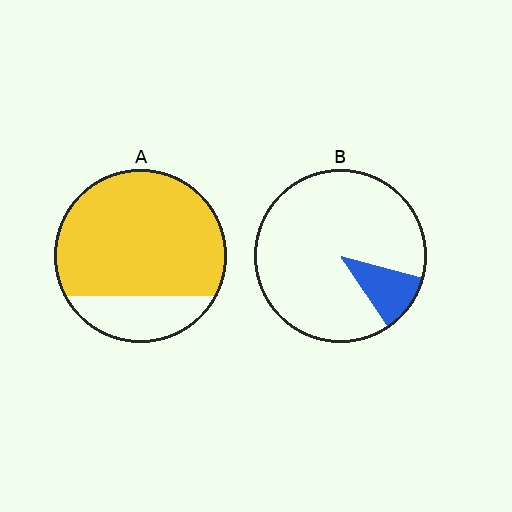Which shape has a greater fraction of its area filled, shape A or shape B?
Shape A.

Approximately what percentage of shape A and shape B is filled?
A is approximately 80% and B is approximately 10%.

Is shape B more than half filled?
No.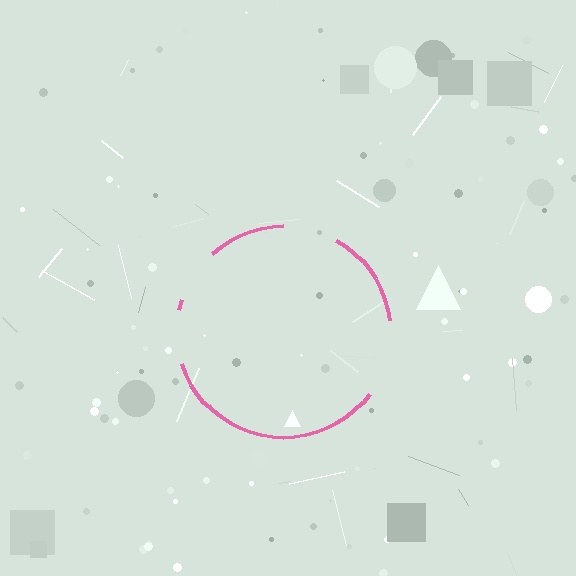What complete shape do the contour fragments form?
The contour fragments form a circle.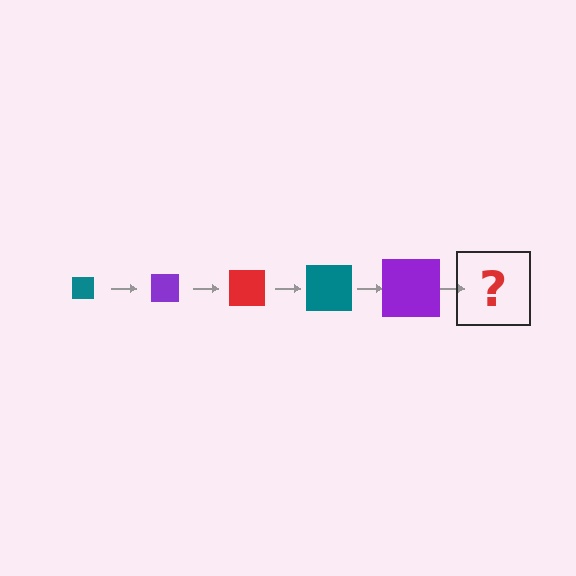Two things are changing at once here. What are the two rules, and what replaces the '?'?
The two rules are that the square grows larger each step and the color cycles through teal, purple, and red. The '?' should be a red square, larger than the previous one.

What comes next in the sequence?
The next element should be a red square, larger than the previous one.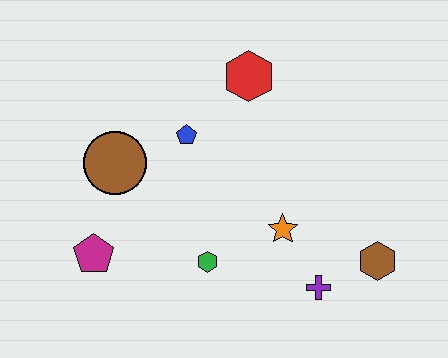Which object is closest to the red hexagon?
The blue pentagon is closest to the red hexagon.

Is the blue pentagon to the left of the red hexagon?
Yes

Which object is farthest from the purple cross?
The brown circle is farthest from the purple cross.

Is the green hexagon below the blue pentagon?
Yes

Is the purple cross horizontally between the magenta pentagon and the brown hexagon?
Yes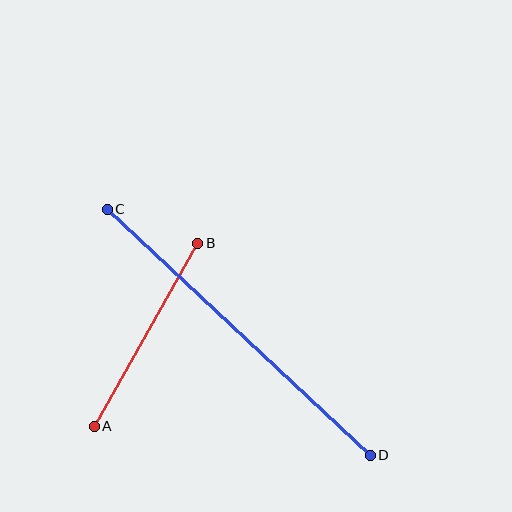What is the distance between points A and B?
The distance is approximately 210 pixels.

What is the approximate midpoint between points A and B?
The midpoint is at approximately (146, 335) pixels.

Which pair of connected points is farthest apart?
Points C and D are farthest apart.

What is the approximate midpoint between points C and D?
The midpoint is at approximately (239, 332) pixels.